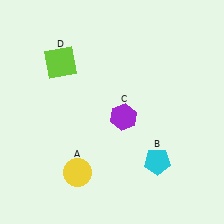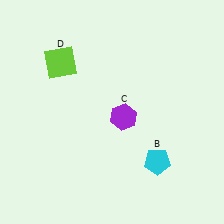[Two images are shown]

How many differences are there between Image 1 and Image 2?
There is 1 difference between the two images.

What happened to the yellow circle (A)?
The yellow circle (A) was removed in Image 2. It was in the bottom-left area of Image 1.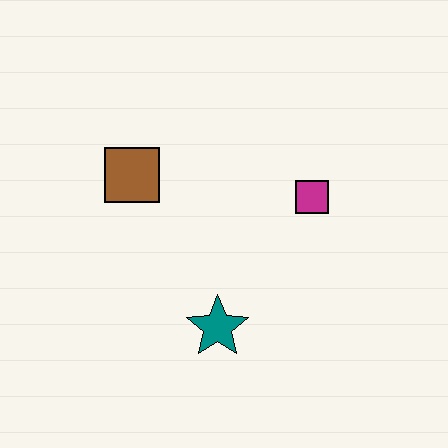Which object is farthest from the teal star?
The brown square is farthest from the teal star.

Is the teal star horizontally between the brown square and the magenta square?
Yes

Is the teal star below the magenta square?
Yes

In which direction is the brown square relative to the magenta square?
The brown square is to the left of the magenta square.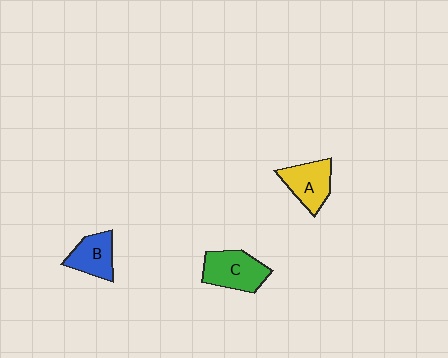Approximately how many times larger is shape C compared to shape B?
Approximately 1.3 times.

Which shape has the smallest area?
Shape B (blue).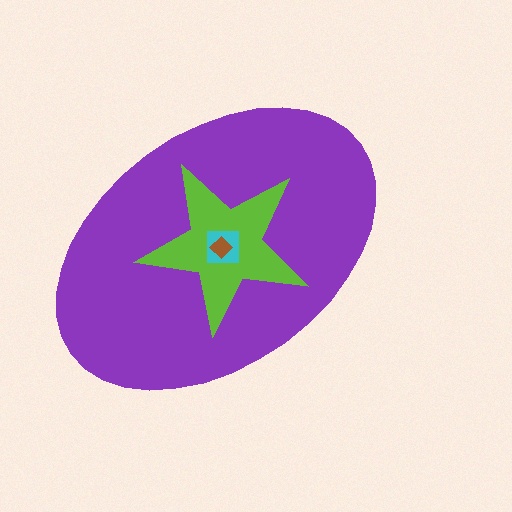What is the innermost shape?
The brown diamond.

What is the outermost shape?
The purple ellipse.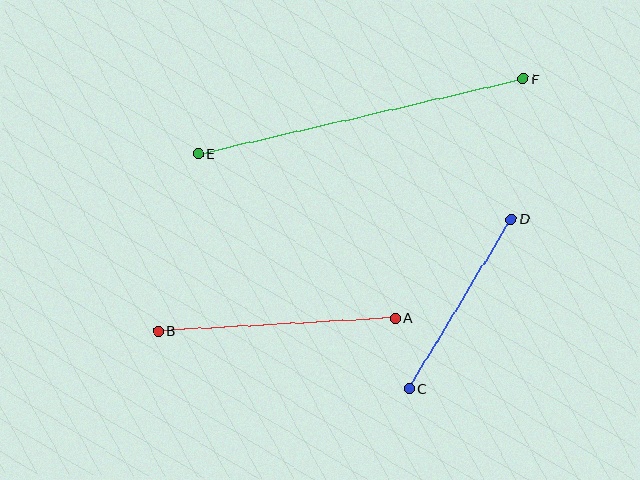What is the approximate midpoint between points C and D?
The midpoint is at approximately (460, 304) pixels.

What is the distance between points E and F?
The distance is approximately 333 pixels.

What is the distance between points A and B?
The distance is approximately 238 pixels.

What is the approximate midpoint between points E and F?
The midpoint is at approximately (361, 116) pixels.